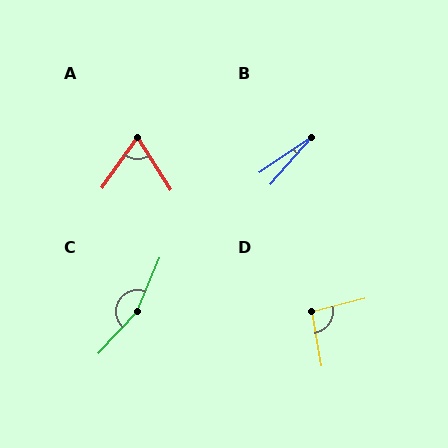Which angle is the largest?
C, at approximately 160 degrees.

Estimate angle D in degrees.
Approximately 95 degrees.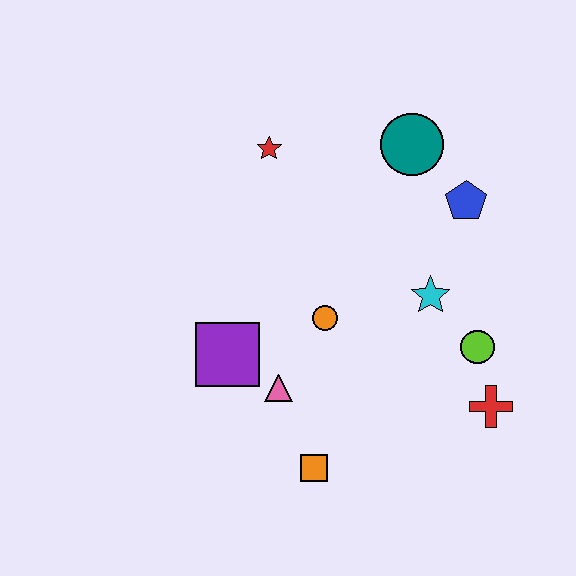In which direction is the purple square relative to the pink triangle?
The purple square is to the left of the pink triangle.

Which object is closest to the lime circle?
The red cross is closest to the lime circle.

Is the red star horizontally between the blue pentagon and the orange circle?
No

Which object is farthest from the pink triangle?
The teal circle is farthest from the pink triangle.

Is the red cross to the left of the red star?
No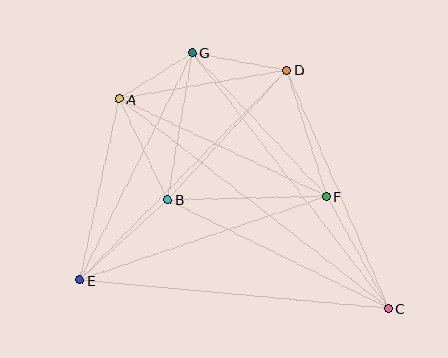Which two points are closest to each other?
Points A and G are closest to each other.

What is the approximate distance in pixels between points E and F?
The distance between E and F is approximately 260 pixels.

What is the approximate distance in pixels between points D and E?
The distance between D and E is approximately 295 pixels.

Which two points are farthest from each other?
Points A and C are farthest from each other.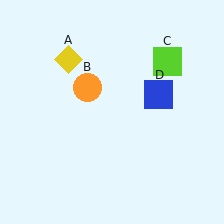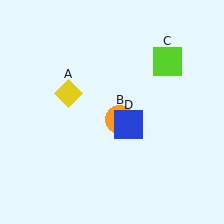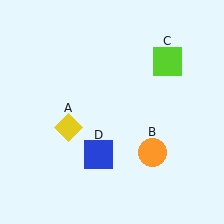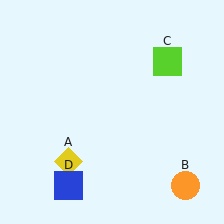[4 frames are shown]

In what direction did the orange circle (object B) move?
The orange circle (object B) moved down and to the right.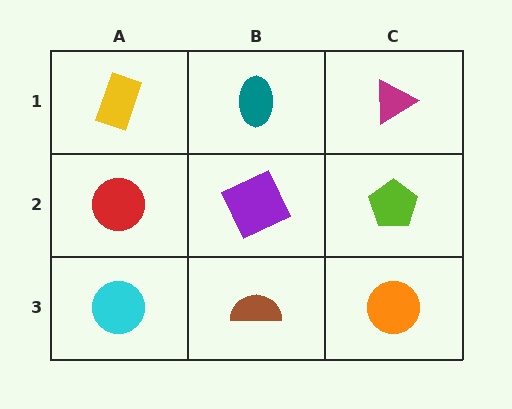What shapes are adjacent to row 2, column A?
A yellow rectangle (row 1, column A), a cyan circle (row 3, column A), a purple square (row 2, column B).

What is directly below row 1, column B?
A purple square.